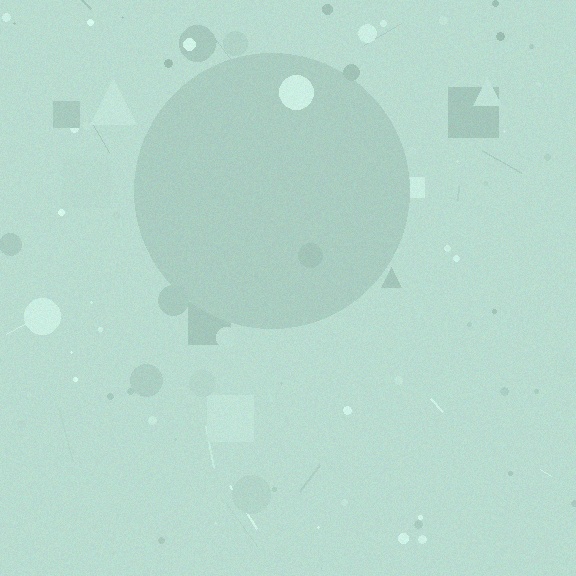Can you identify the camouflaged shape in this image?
The camouflaged shape is a circle.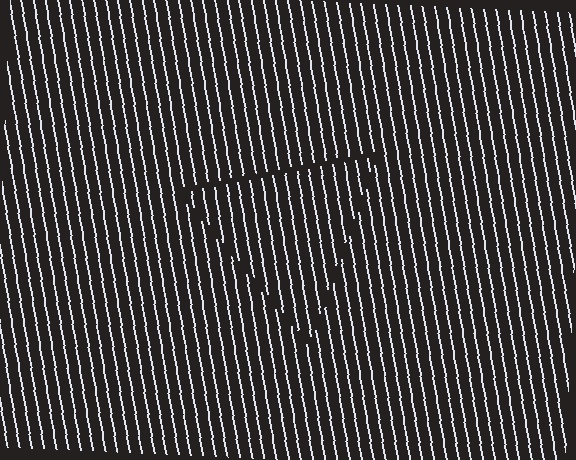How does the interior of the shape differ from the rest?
The interior of the shape contains the same grating, shifted by half a period — the contour is defined by the phase discontinuity where line-ends from the inner and outer gratings abut.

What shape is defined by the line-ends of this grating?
An illusory triangle. The interior of the shape contains the same grating, shifted by half a period — the contour is defined by the phase discontinuity where line-ends from the inner and outer gratings abut.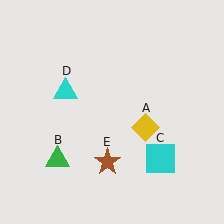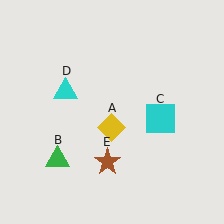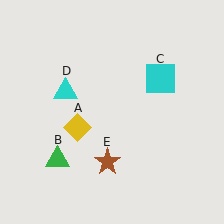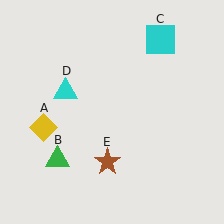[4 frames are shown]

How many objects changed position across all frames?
2 objects changed position: yellow diamond (object A), cyan square (object C).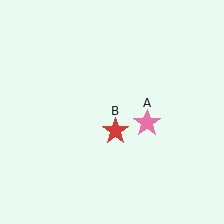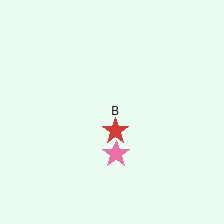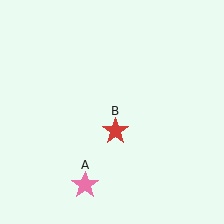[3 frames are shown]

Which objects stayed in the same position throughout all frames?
Red star (object B) remained stationary.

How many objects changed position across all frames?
1 object changed position: pink star (object A).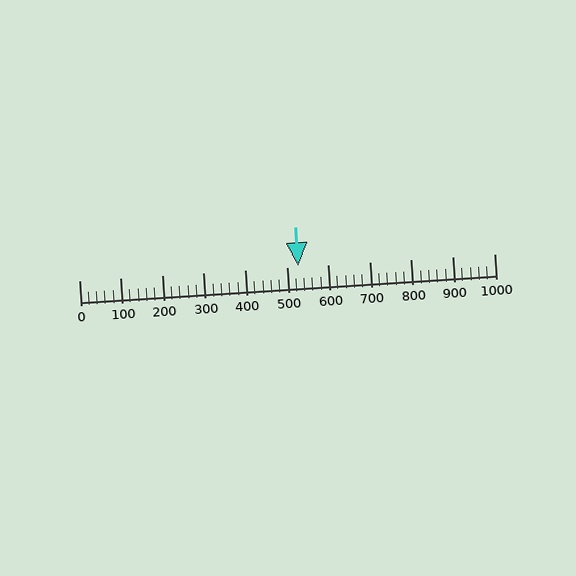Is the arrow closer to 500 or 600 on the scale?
The arrow is closer to 500.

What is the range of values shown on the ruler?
The ruler shows values from 0 to 1000.